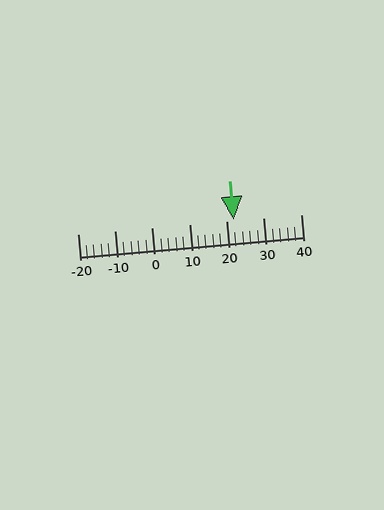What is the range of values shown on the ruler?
The ruler shows values from -20 to 40.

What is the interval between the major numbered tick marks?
The major tick marks are spaced 10 units apart.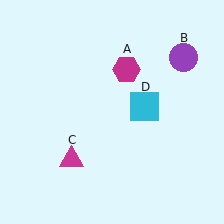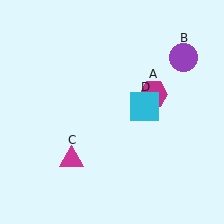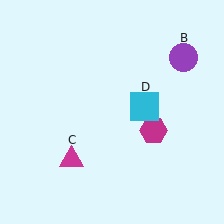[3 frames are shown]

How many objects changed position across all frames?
1 object changed position: magenta hexagon (object A).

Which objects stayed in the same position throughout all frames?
Purple circle (object B) and magenta triangle (object C) and cyan square (object D) remained stationary.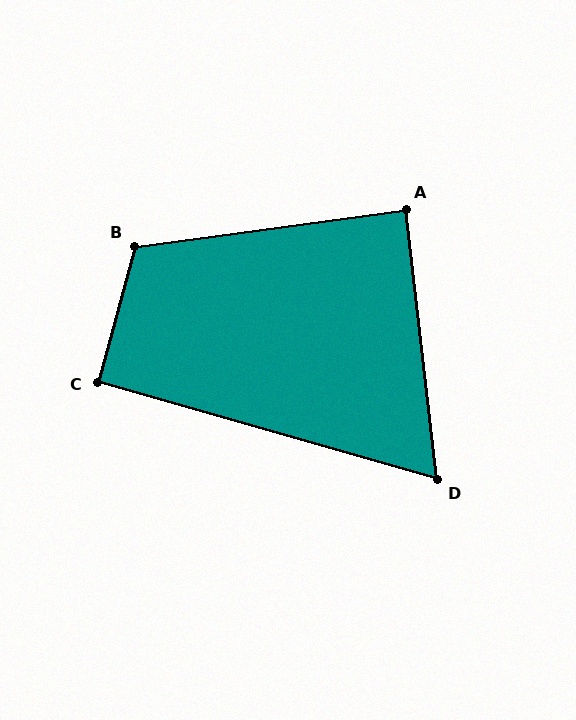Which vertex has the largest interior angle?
B, at approximately 113 degrees.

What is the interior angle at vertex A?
Approximately 89 degrees (approximately right).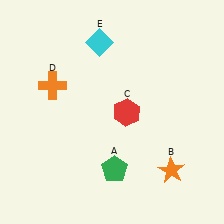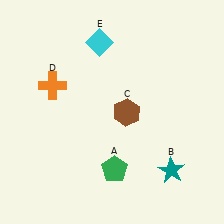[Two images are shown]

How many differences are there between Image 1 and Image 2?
There are 2 differences between the two images.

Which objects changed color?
B changed from orange to teal. C changed from red to brown.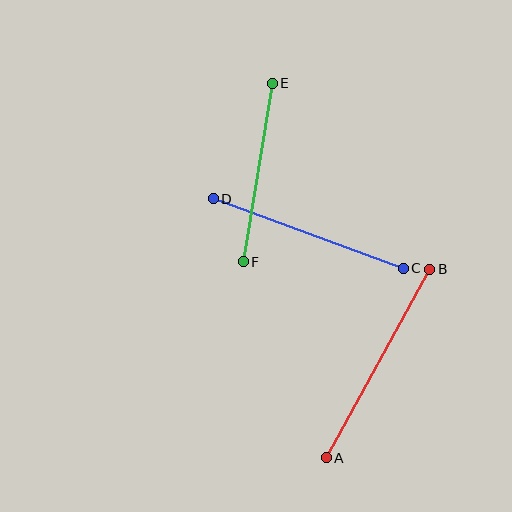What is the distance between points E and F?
The distance is approximately 181 pixels.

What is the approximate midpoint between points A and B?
The midpoint is at approximately (378, 364) pixels.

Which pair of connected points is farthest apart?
Points A and B are farthest apart.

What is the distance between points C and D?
The distance is approximately 202 pixels.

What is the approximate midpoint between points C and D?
The midpoint is at approximately (308, 233) pixels.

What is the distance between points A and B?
The distance is approximately 215 pixels.